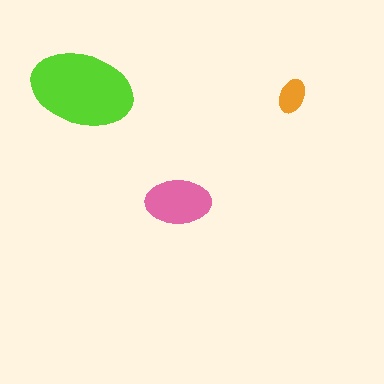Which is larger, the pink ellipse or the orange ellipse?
The pink one.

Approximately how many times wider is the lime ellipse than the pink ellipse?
About 1.5 times wider.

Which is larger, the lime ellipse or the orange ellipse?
The lime one.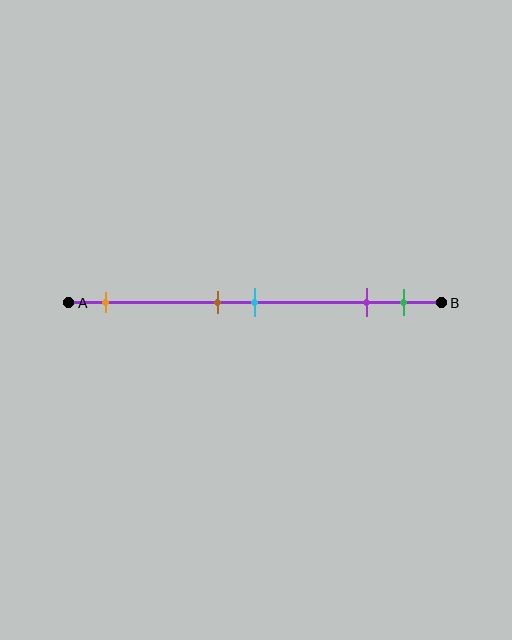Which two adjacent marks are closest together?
The brown and cyan marks are the closest adjacent pair.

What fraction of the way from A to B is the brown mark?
The brown mark is approximately 40% (0.4) of the way from A to B.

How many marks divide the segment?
There are 5 marks dividing the segment.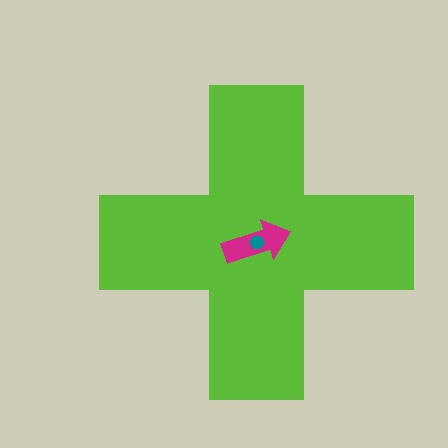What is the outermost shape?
The lime cross.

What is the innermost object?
The teal hexagon.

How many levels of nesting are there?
3.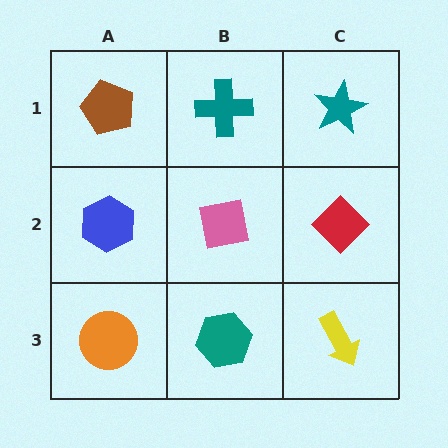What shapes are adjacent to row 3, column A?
A blue hexagon (row 2, column A), a teal hexagon (row 3, column B).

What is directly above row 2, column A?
A brown pentagon.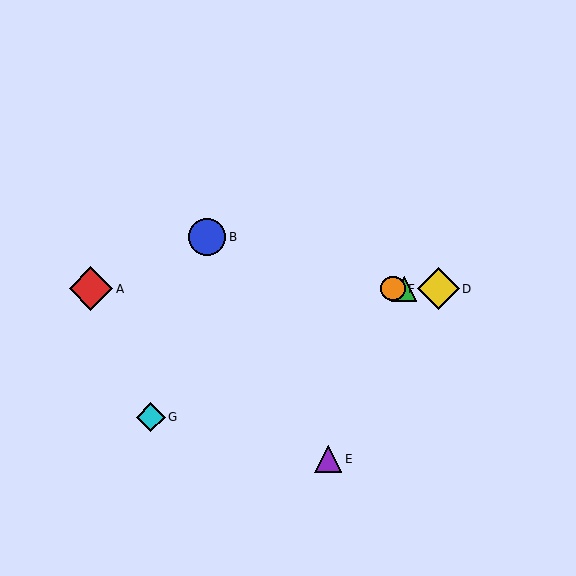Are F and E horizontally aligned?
No, F is at y≈289 and E is at y≈459.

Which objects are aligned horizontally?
Objects A, C, D, F are aligned horizontally.